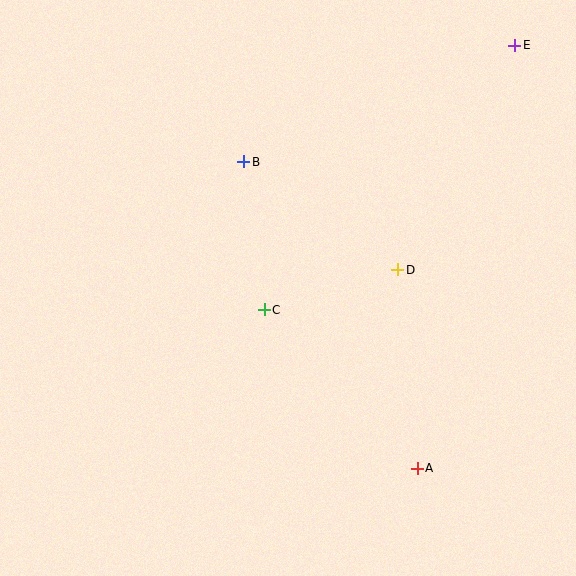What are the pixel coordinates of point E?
Point E is at (515, 45).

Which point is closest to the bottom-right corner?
Point A is closest to the bottom-right corner.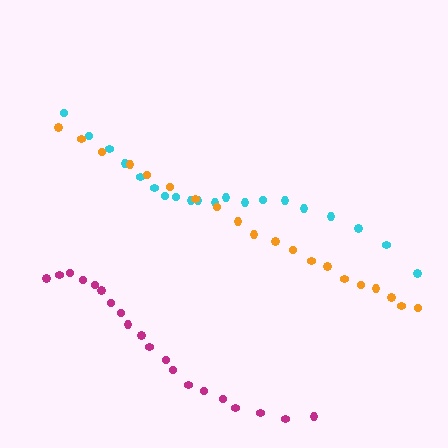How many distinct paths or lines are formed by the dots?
There are 3 distinct paths.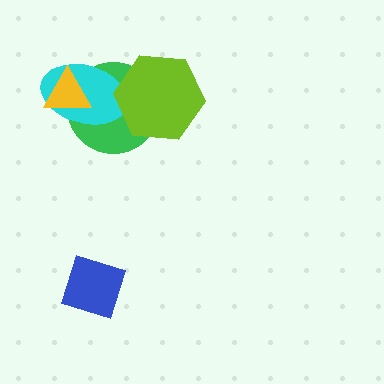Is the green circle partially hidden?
Yes, it is partially covered by another shape.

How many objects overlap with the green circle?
3 objects overlap with the green circle.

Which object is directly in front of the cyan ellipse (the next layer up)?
The lime hexagon is directly in front of the cyan ellipse.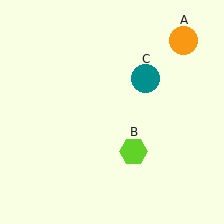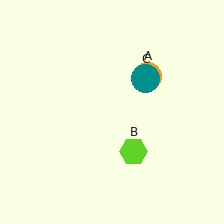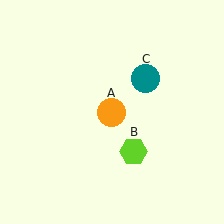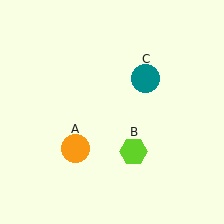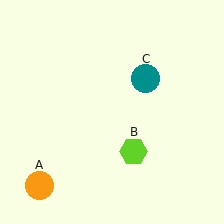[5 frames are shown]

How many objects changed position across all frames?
1 object changed position: orange circle (object A).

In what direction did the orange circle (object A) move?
The orange circle (object A) moved down and to the left.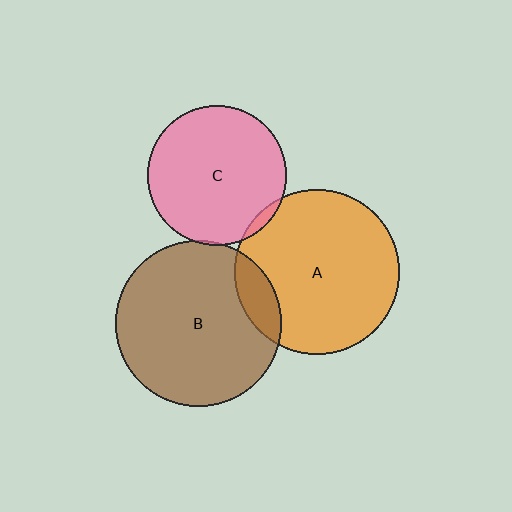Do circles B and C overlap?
Yes.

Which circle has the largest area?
Circle B (brown).